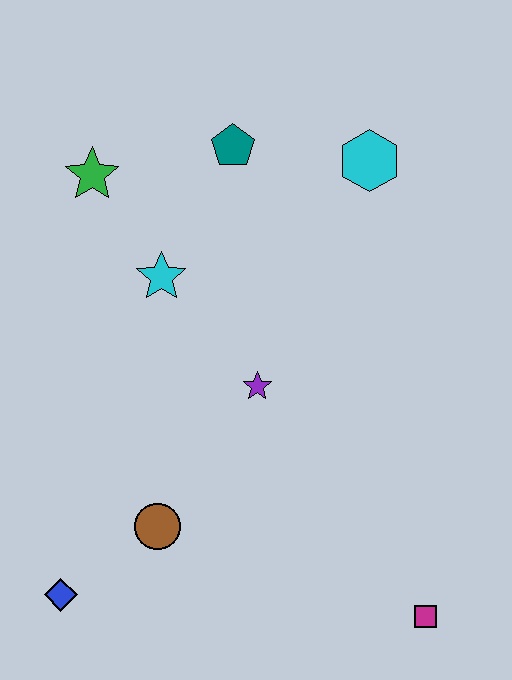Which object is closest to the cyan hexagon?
The teal pentagon is closest to the cyan hexagon.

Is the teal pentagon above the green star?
Yes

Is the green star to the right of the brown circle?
No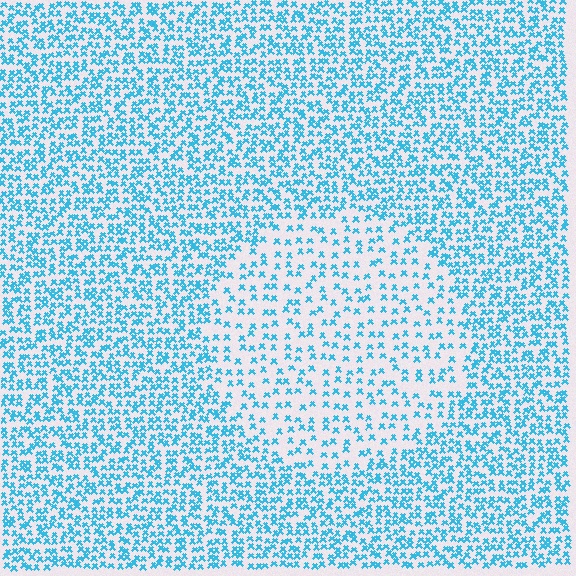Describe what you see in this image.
The image contains small cyan elements arranged at two different densities. A circle-shaped region is visible where the elements are less densely packed than the surrounding area.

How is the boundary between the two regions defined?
The boundary is defined by a change in element density (approximately 2.1x ratio). All elements are the same color, size, and shape.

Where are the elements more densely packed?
The elements are more densely packed outside the circle boundary.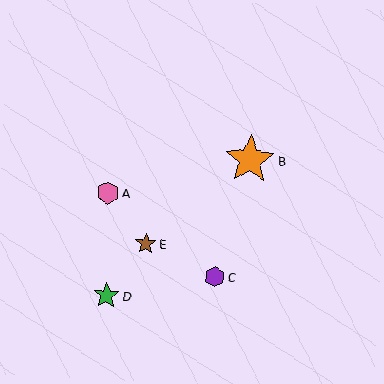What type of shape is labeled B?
Shape B is an orange star.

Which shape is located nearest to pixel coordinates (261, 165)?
The orange star (labeled B) at (250, 160) is nearest to that location.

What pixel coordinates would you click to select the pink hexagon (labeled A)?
Click at (108, 193) to select the pink hexagon A.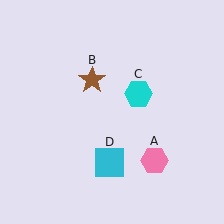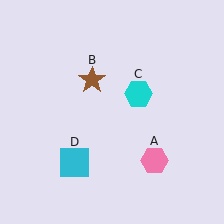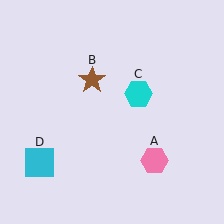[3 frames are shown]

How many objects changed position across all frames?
1 object changed position: cyan square (object D).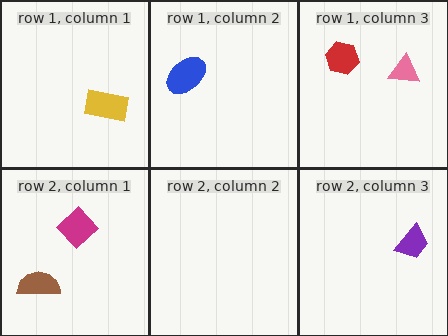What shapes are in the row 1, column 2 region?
The blue ellipse.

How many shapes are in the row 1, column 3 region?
2.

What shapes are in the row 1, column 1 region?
The yellow rectangle.